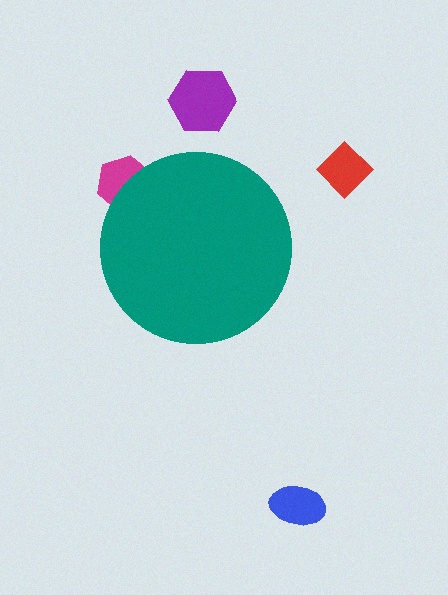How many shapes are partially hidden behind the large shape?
1 shape is partially hidden.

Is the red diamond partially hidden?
No, the red diamond is fully visible.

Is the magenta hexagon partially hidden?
Yes, the magenta hexagon is partially hidden behind the teal circle.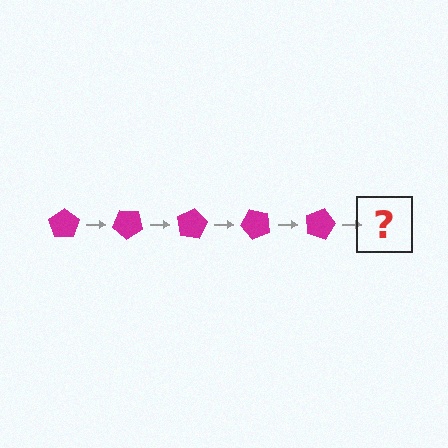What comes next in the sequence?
The next element should be a magenta pentagon rotated 200 degrees.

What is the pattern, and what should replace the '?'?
The pattern is that the pentagon rotates 40 degrees each step. The '?' should be a magenta pentagon rotated 200 degrees.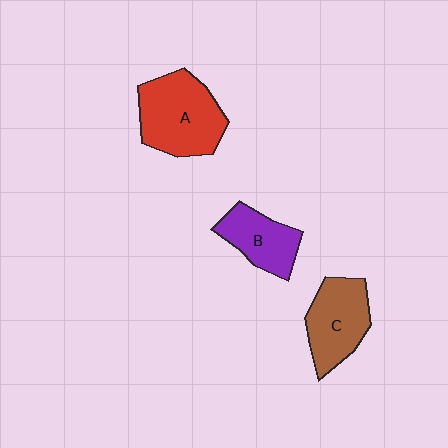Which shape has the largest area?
Shape A (red).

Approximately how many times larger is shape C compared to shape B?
Approximately 1.2 times.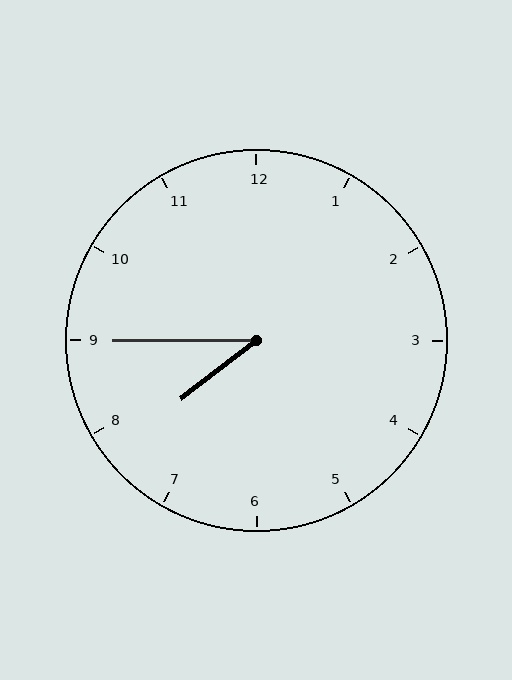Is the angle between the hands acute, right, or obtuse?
It is acute.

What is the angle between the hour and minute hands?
Approximately 38 degrees.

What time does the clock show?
7:45.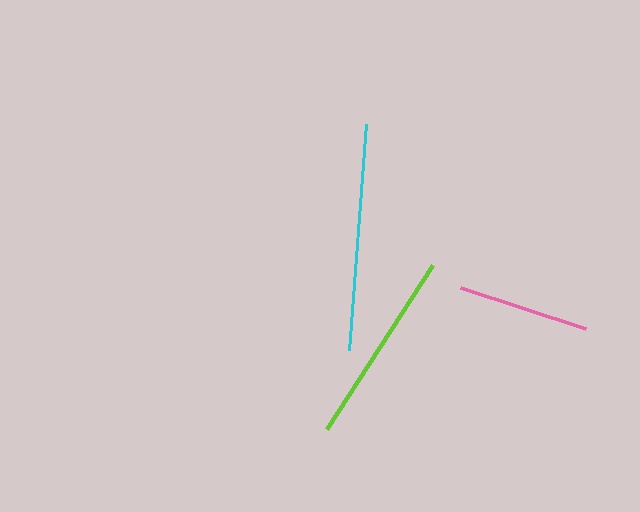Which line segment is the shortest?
The pink line is the shortest at approximately 132 pixels.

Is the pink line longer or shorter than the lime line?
The lime line is longer than the pink line.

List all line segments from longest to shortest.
From longest to shortest: cyan, lime, pink.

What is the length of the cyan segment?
The cyan segment is approximately 226 pixels long.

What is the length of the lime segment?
The lime segment is approximately 195 pixels long.